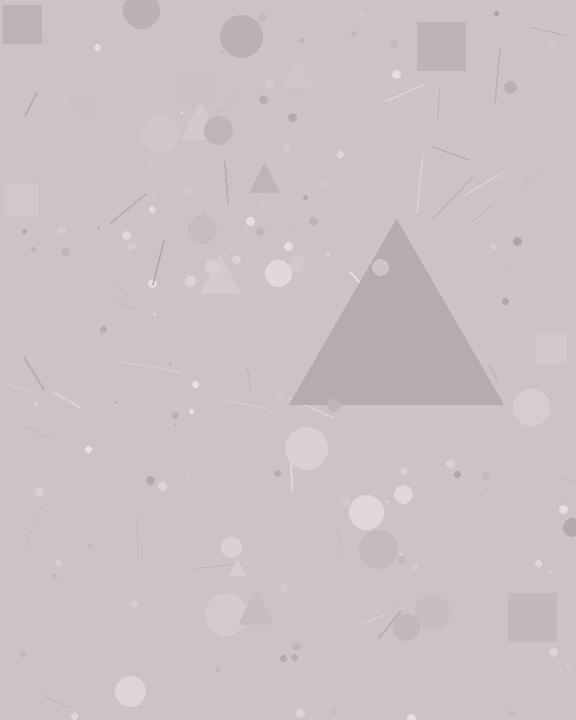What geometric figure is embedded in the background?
A triangle is embedded in the background.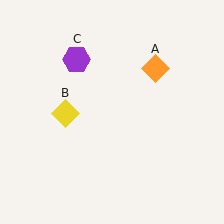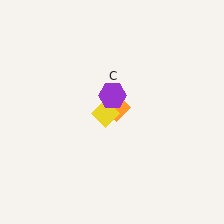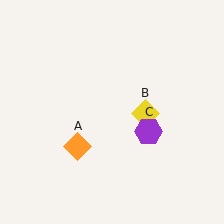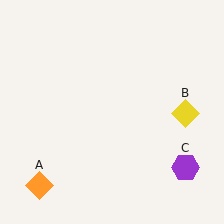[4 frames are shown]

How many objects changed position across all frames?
3 objects changed position: orange diamond (object A), yellow diamond (object B), purple hexagon (object C).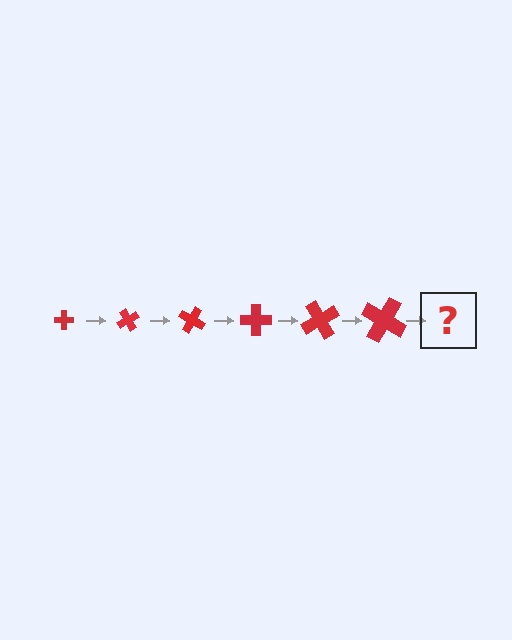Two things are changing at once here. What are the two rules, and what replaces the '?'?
The two rules are that the cross grows larger each step and it rotates 60 degrees each step. The '?' should be a cross, larger than the previous one and rotated 360 degrees from the start.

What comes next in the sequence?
The next element should be a cross, larger than the previous one and rotated 360 degrees from the start.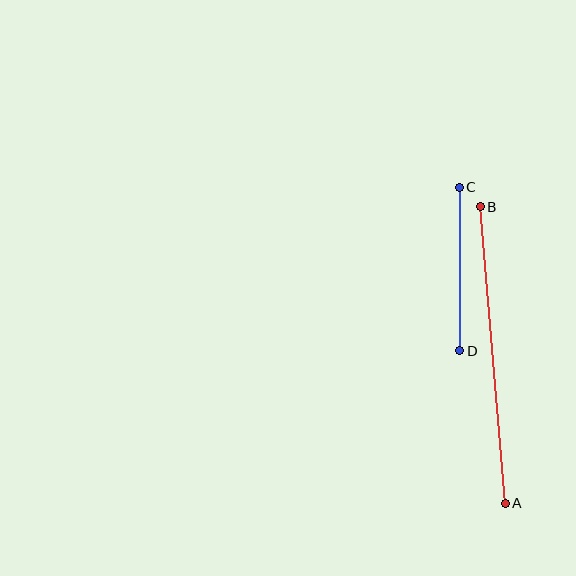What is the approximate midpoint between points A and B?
The midpoint is at approximately (493, 355) pixels.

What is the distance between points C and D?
The distance is approximately 164 pixels.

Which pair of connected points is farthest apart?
Points A and B are farthest apart.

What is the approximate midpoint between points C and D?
The midpoint is at approximately (460, 269) pixels.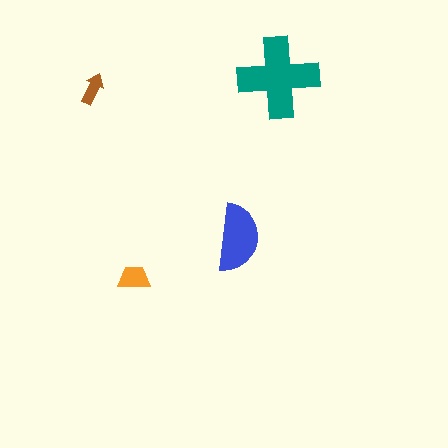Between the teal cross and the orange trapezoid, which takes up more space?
The teal cross.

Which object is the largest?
The teal cross.